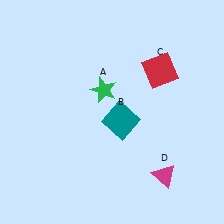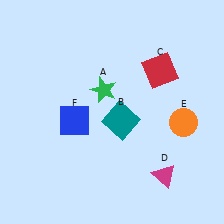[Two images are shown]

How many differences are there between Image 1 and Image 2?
There are 2 differences between the two images.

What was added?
An orange circle (E), a blue square (F) were added in Image 2.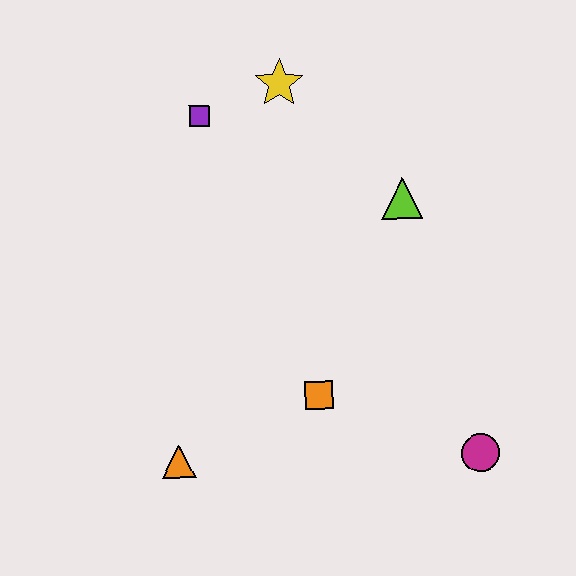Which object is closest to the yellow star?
The purple square is closest to the yellow star.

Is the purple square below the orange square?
No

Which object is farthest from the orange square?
The yellow star is farthest from the orange square.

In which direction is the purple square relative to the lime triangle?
The purple square is to the left of the lime triangle.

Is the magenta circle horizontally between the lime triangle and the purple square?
No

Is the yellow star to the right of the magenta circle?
No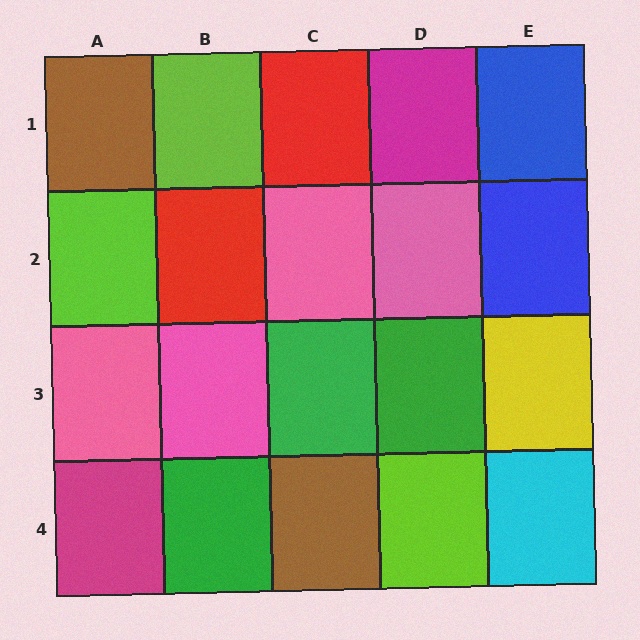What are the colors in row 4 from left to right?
Magenta, green, brown, lime, cyan.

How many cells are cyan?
1 cell is cyan.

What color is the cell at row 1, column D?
Magenta.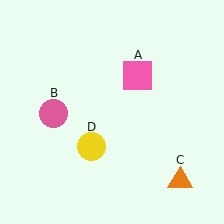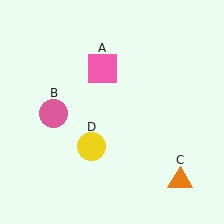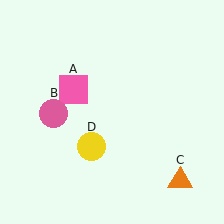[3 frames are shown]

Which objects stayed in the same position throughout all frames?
Pink circle (object B) and orange triangle (object C) and yellow circle (object D) remained stationary.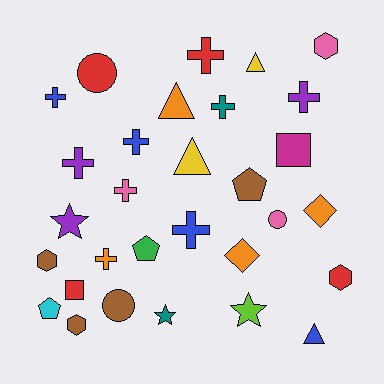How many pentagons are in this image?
There are 3 pentagons.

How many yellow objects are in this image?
There are 2 yellow objects.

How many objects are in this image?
There are 30 objects.